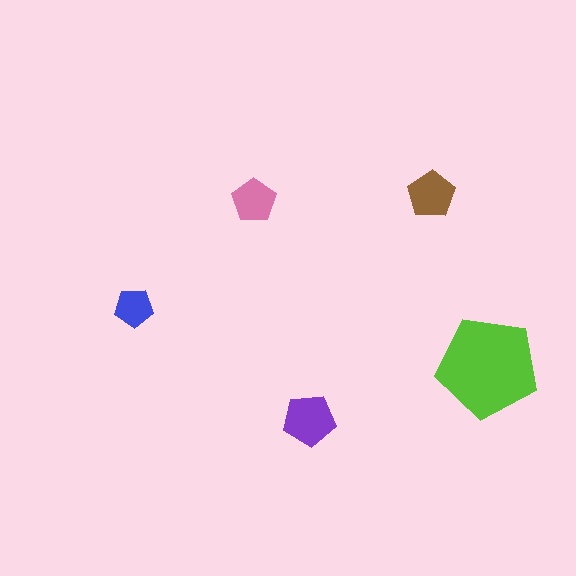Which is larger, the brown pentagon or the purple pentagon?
The purple one.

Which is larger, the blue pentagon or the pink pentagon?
The pink one.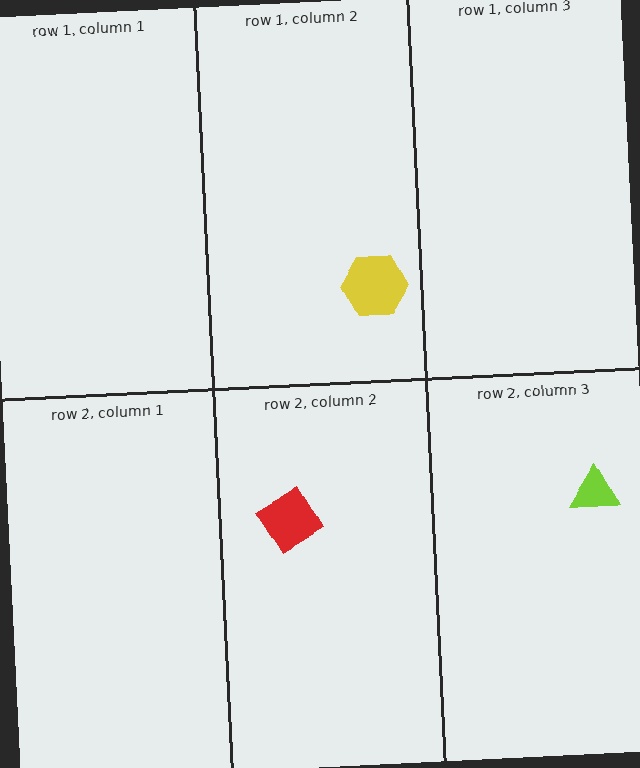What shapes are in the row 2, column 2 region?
The red diamond.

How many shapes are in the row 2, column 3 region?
1.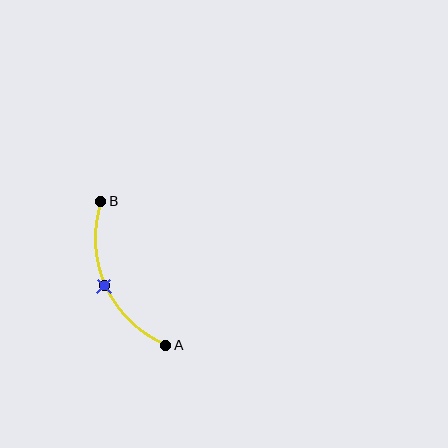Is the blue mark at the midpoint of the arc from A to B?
Yes. The blue mark lies on the arc at equal arc-length from both A and B — it is the arc midpoint.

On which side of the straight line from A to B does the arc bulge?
The arc bulges to the left of the straight line connecting A and B.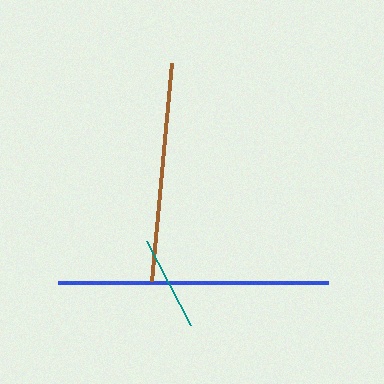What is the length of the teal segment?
The teal segment is approximately 95 pixels long.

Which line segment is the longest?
The blue line is the longest at approximately 270 pixels.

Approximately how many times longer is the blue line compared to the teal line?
The blue line is approximately 2.9 times the length of the teal line.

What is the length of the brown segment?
The brown segment is approximately 219 pixels long.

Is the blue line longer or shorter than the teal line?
The blue line is longer than the teal line.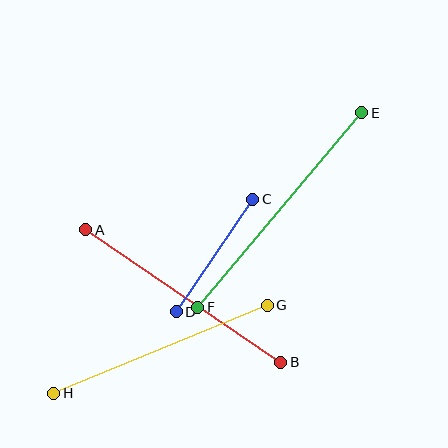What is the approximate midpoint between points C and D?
The midpoint is at approximately (215, 256) pixels.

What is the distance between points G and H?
The distance is approximately 231 pixels.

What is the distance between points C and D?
The distance is approximately 136 pixels.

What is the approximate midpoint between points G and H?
The midpoint is at approximately (160, 349) pixels.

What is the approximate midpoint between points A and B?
The midpoint is at approximately (183, 296) pixels.